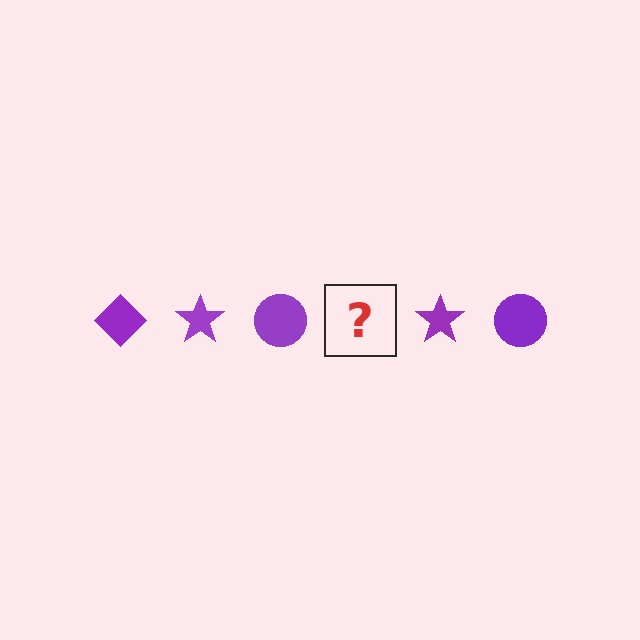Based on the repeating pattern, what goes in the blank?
The blank should be a purple diamond.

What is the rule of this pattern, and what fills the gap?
The rule is that the pattern cycles through diamond, star, circle shapes in purple. The gap should be filled with a purple diamond.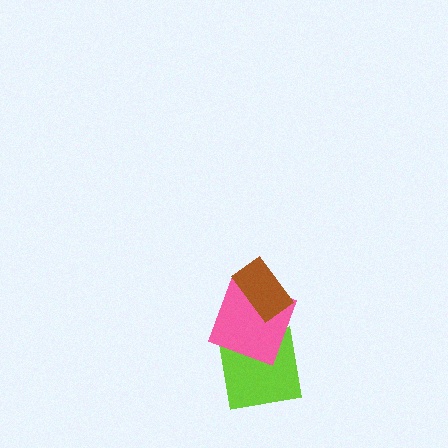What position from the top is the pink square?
The pink square is 2nd from the top.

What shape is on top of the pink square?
The brown rectangle is on top of the pink square.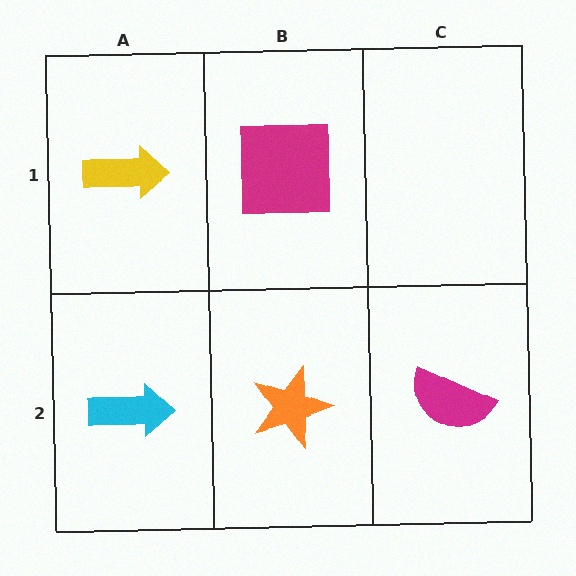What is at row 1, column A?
A yellow arrow.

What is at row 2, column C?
A magenta semicircle.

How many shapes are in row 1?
2 shapes.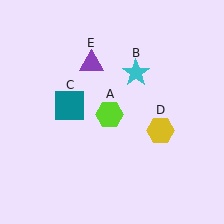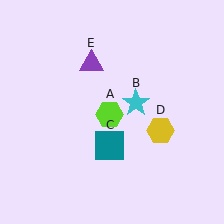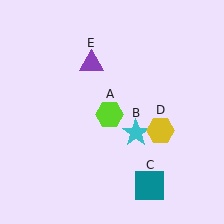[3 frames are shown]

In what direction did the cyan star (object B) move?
The cyan star (object B) moved down.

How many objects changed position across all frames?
2 objects changed position: cyan star (object B), teal square (object C).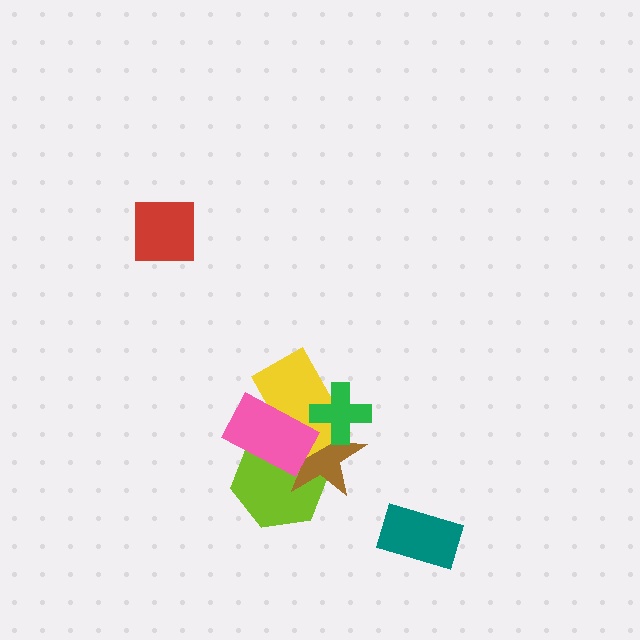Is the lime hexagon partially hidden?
Yes, it is partially covered by another shape.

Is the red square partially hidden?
No, no other shape covers it.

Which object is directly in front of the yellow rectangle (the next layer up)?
The pink rectangle is directly in front of the yellow rectangle.